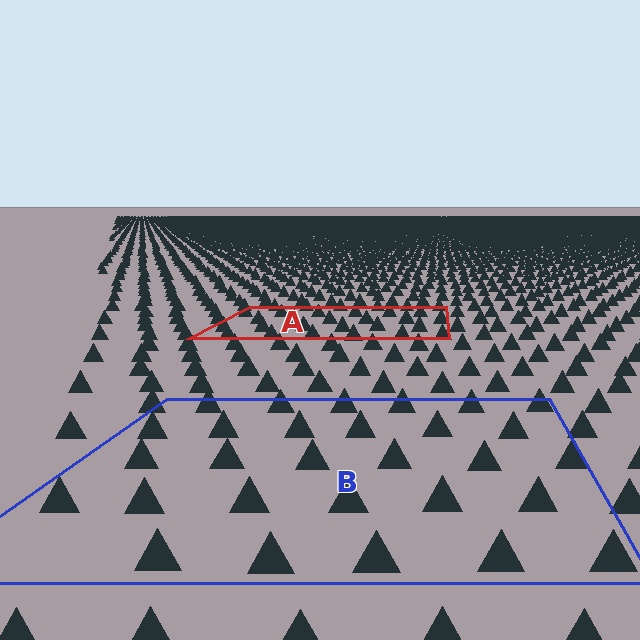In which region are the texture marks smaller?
The texture marks are smaller in region A, because it is farther away.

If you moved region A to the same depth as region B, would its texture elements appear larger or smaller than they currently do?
They would appear larger. At a closer depth, the same texture elements are projected at a bigger on-screen size.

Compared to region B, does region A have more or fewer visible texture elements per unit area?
Region A has more texture elements per unit area — they are packed more densely because it is farther away.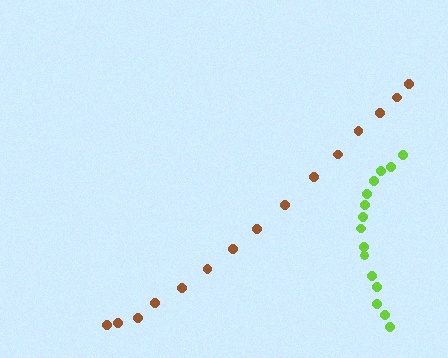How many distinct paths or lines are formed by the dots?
There are 2 distinct paths.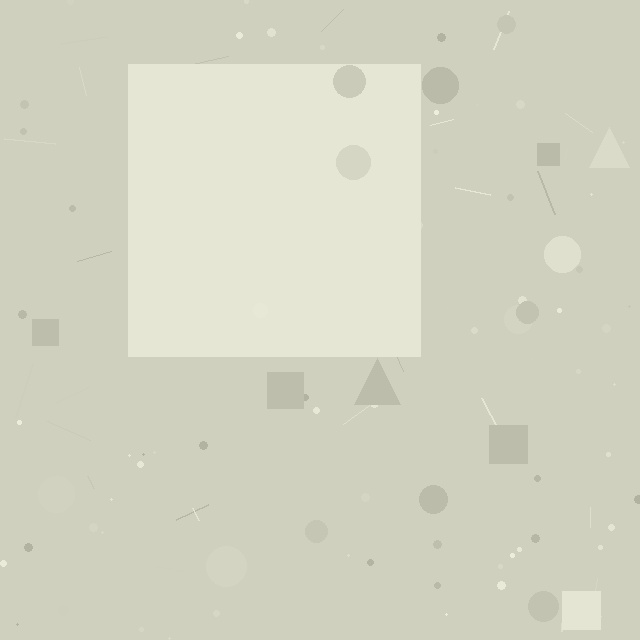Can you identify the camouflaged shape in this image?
The camouflaged shape is a square.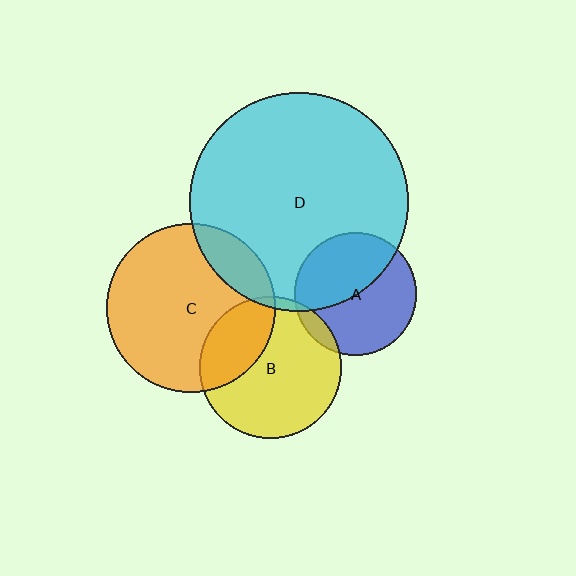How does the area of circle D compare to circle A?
Approximately 3.2 times.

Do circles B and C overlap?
Yes.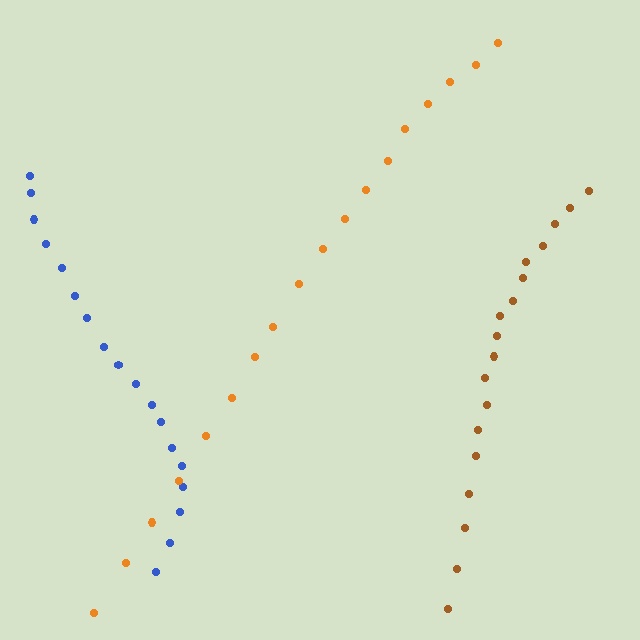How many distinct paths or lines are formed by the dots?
There are 3 distinct paths.